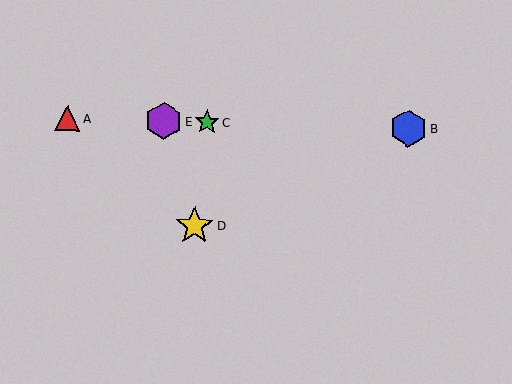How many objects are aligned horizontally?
4 objects (A, B, C, E) are aligned horizontally.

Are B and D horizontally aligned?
No, B is at y≈128 and D is at y≈226.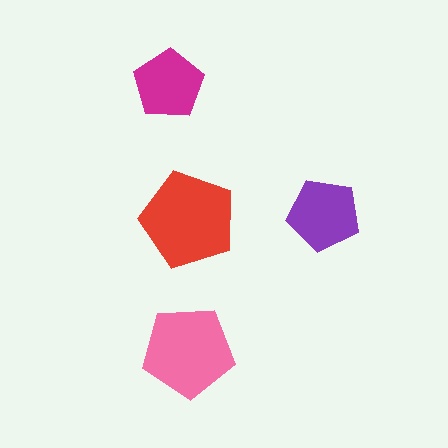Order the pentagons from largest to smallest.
the red one, the pink one, the purple one, the magenta one.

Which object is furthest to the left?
The magenta pentagon is leftmost.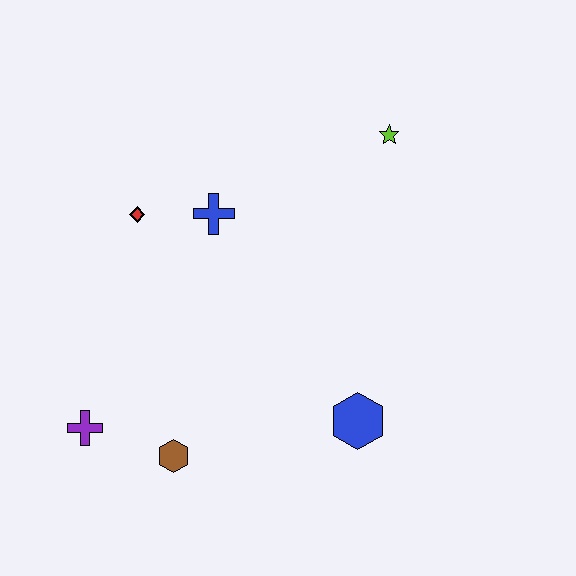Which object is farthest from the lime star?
The purple cross is farthest from the lime star.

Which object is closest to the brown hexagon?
The purple cross is closest to the brown hexagon.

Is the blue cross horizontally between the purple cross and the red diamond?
No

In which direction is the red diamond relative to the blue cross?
The red diamond is to the left of the blue cross.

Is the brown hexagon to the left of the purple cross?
No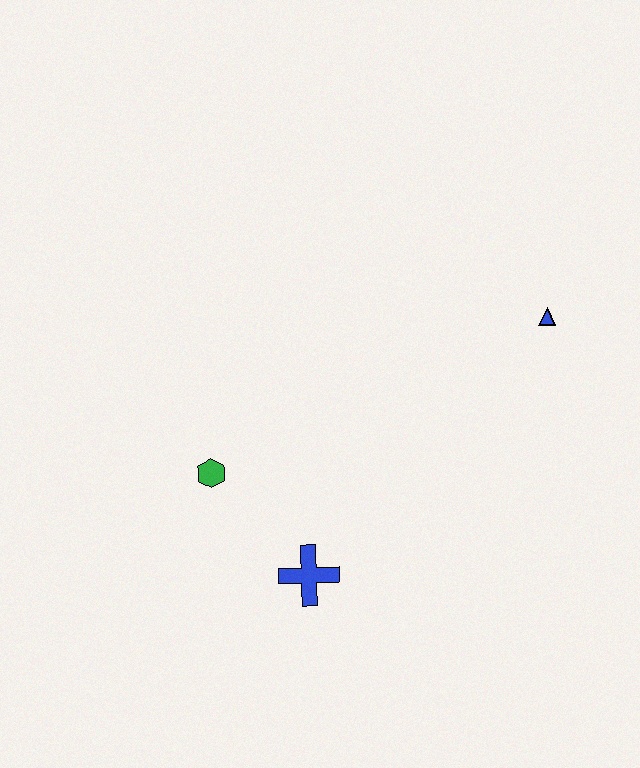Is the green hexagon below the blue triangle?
Yes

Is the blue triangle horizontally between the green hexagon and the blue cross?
No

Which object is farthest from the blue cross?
The blue triangle is farthest from the blue cross.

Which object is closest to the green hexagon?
The blue cross is closest to the green hexagon.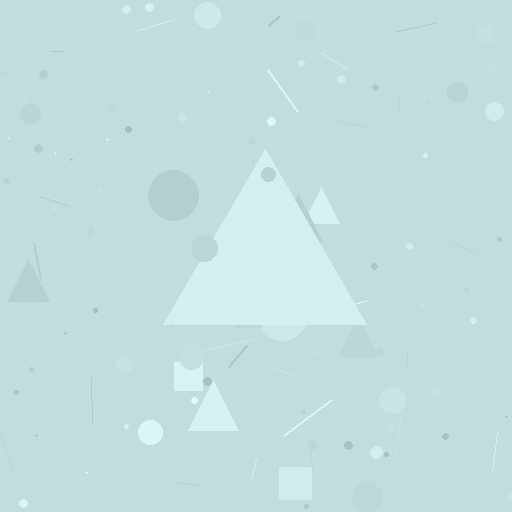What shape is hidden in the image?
A triangle is hidden in the image.